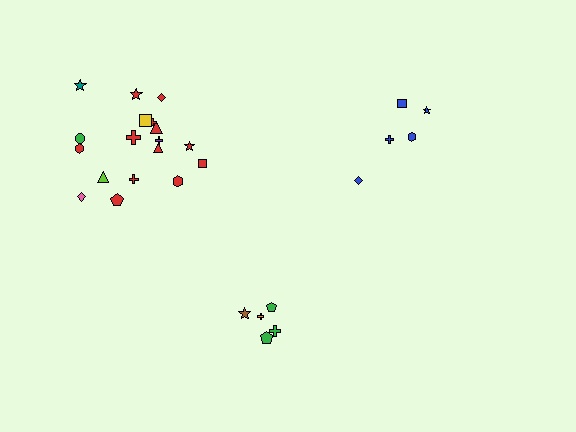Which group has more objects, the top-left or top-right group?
The top-left group.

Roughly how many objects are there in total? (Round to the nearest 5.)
Roughly 30 objects in total.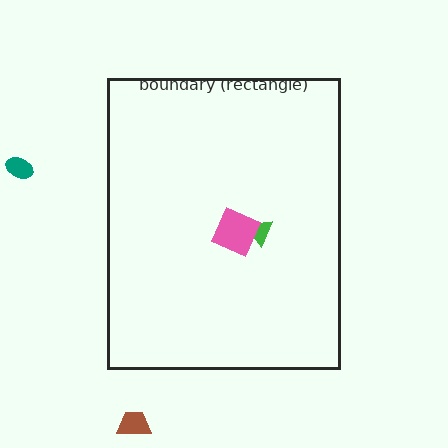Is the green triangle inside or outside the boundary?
Inside.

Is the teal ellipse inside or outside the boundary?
Outside.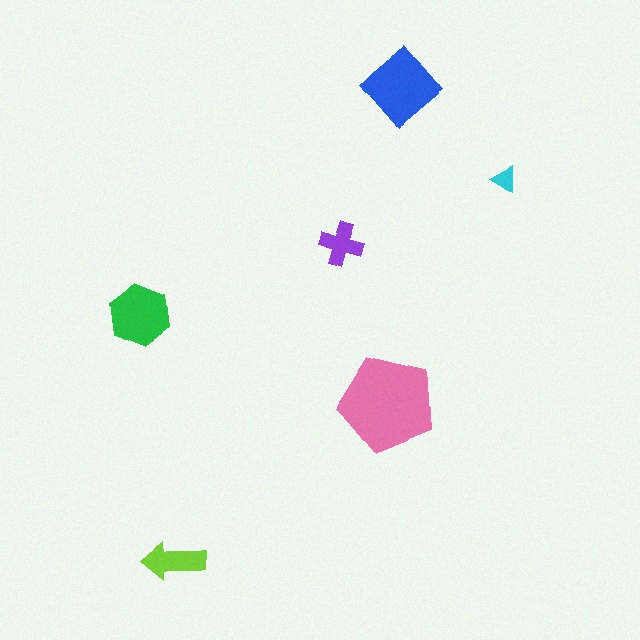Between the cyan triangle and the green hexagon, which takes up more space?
The green hexagon.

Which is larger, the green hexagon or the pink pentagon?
The pink pentagon.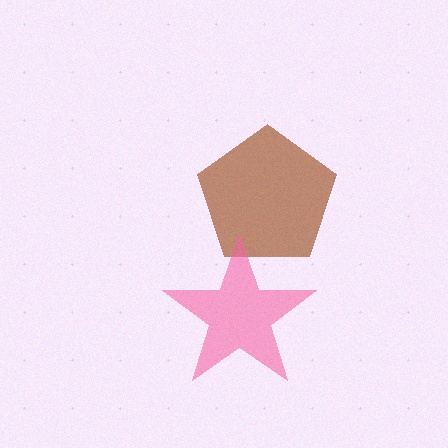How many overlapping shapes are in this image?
There are 2 overlapping shapes in the image.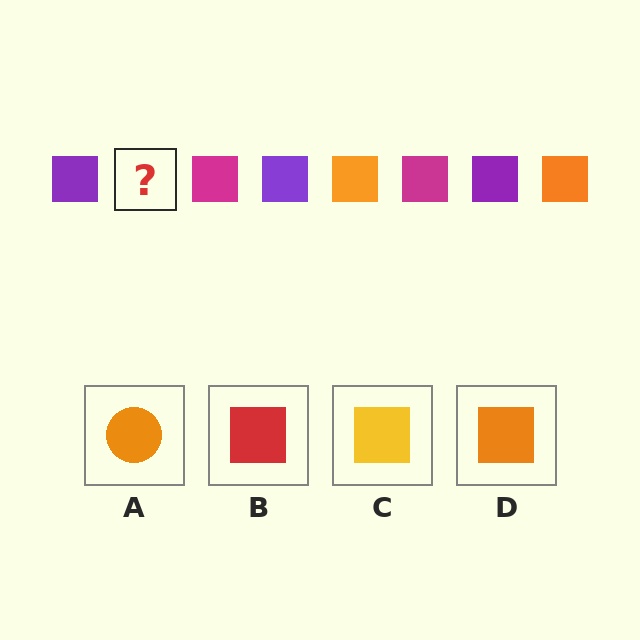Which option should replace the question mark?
Option D.